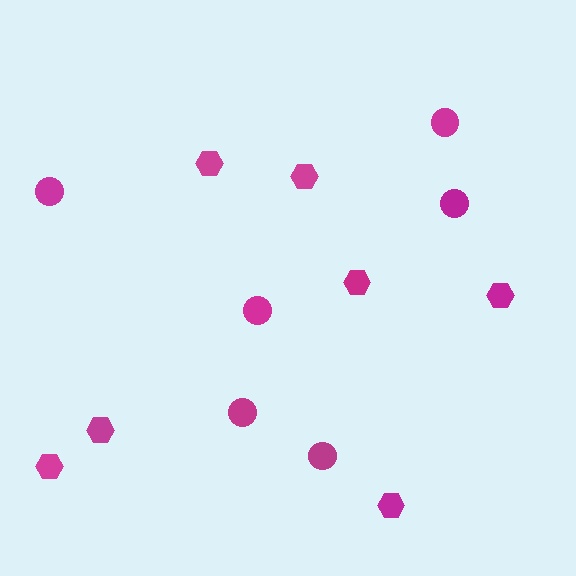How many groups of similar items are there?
There are 2 groups: one group of hexagons (7) and one group of circles (6).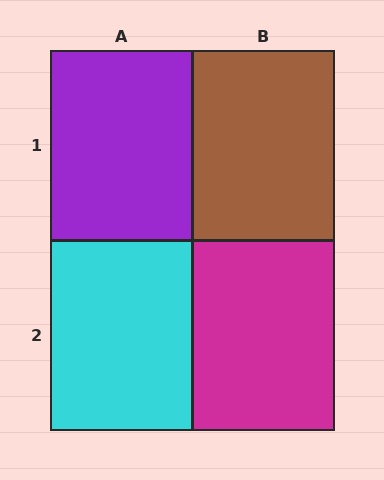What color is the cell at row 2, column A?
Cyan.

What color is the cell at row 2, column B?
Magenta.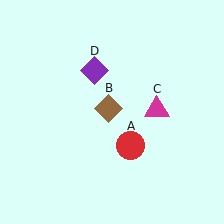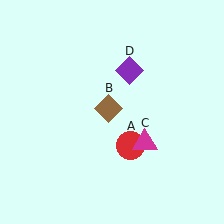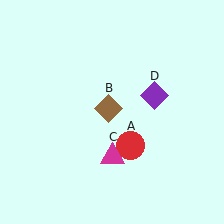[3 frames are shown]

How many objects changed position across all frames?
2 objects changed position: magenta triangle (object C), purple diamond (object D).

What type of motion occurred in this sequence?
The magenta triangle (object C), purple diamond (object D) rotated clockwise around the center of the scene.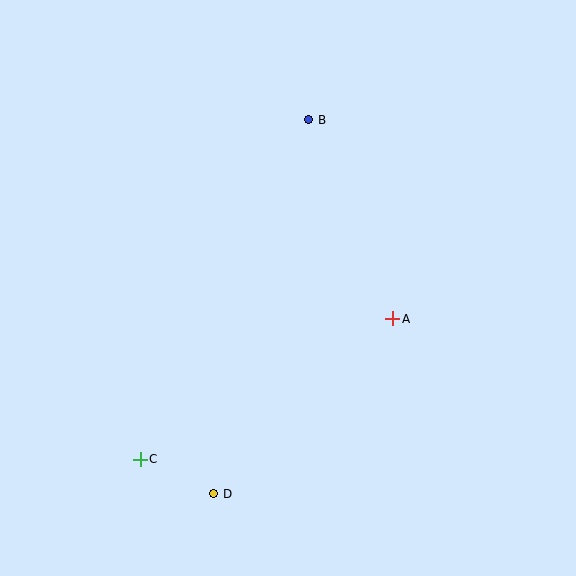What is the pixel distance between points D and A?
The distance between D and A is 250 pixels.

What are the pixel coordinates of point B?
Point B is at (309, 120).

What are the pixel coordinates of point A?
Point A is at (393, 319).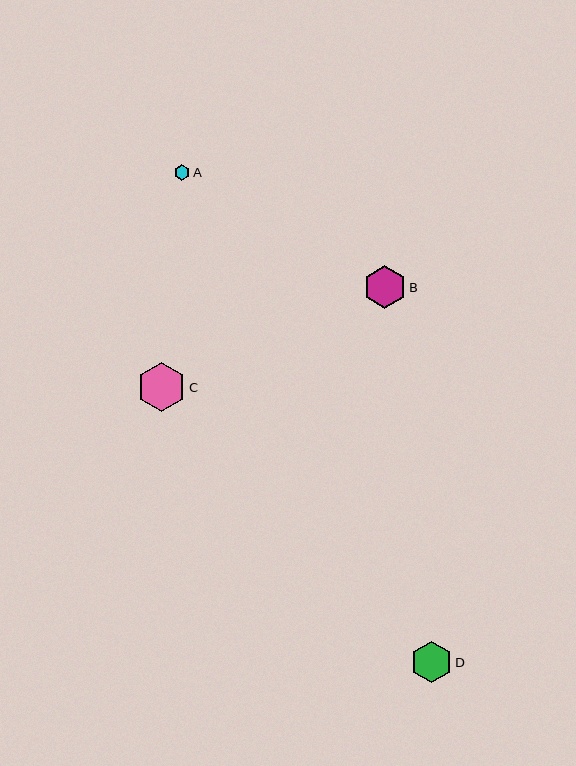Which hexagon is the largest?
Hexagon C is the largest with a size of approximately 49 pixels.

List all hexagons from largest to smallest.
From largest to smallest: C, B, D, A.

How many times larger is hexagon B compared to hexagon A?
Hexagon B is approximately 2.7 times the size of hexagon A.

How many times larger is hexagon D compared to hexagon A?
Hexagon D is approximately 2.6 times the size of hexagon A.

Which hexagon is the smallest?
Hexagon A is the smallest with a size of approximately 16 pixels.